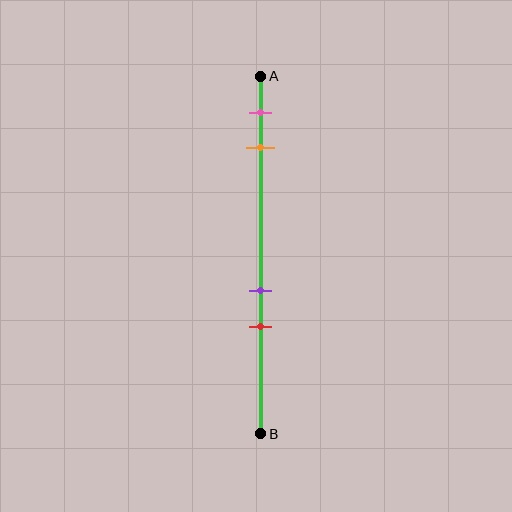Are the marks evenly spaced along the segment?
No, the marks are not evenly spaced.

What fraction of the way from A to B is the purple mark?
The purple mark is approximately 60% (0.6) of the way from A to B.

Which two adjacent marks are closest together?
The purple and red marks are the closest adjacent pair.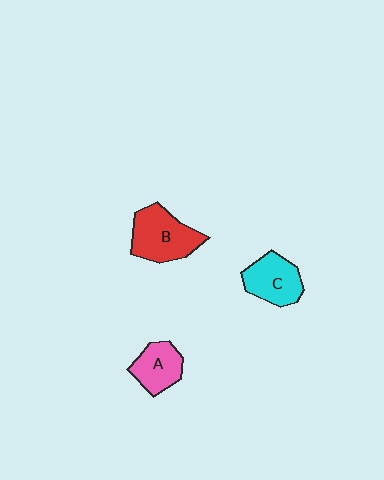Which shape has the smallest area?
Shape A (pink).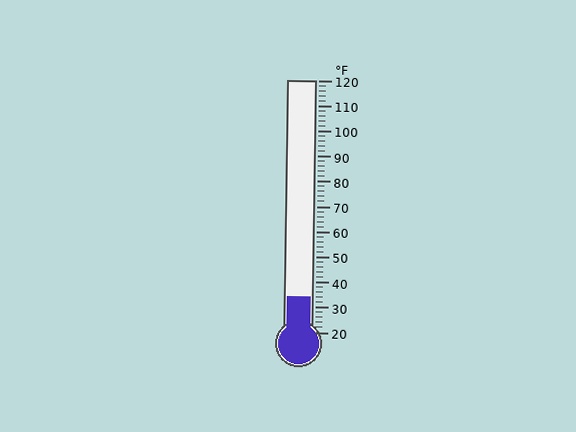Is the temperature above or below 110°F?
The temperature is below 110°F.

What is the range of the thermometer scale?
The thermometer scale ranges from 20°F to 120°F.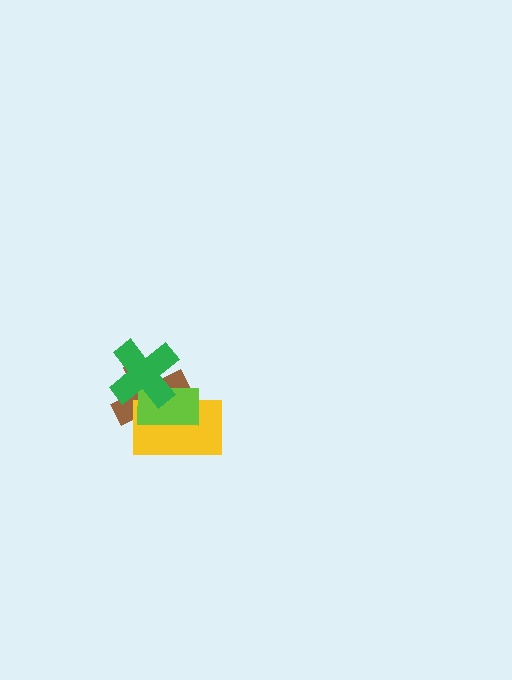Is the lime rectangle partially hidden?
Yes, it is partially covered by another shape.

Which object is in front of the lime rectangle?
The green cross is in front of the lime rectangle.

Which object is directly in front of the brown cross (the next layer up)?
The yellow rectangle is directly in front of the brown cross.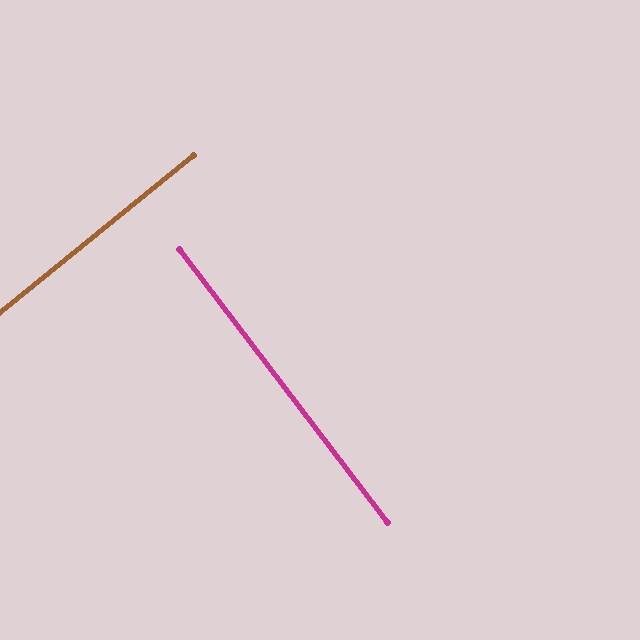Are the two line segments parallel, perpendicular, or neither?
Perpendicular — they meet at approximately 88°.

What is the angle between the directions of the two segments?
Approximately 88 degrees.